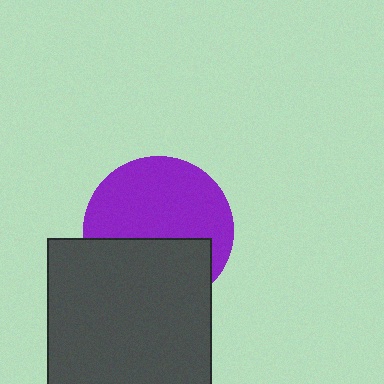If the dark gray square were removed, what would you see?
You would see the complete purple circle.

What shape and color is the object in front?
The object in front is a dark gray square.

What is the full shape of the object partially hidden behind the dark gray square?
The partially hidden object is a purple circle.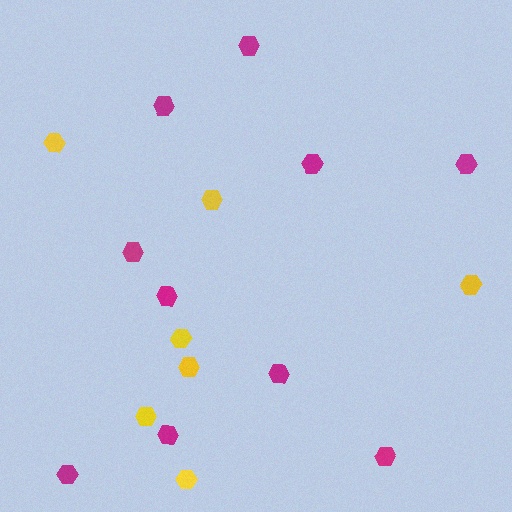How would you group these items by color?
There are 2 groups: one group of magenta hexagons (10) and one group of yellow hexagons (7).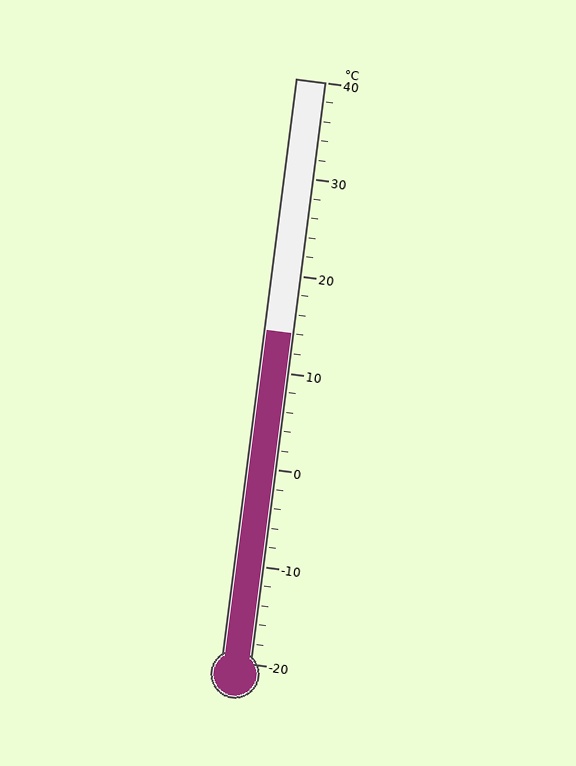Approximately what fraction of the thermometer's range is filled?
The thermometer is filled to approximately 55% of its range.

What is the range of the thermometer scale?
The thermometer scale ranges from -20°C to 40°C.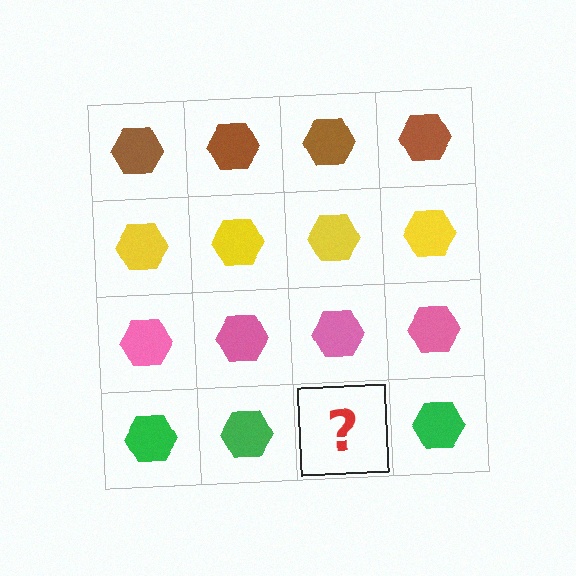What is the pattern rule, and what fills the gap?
The rule is that each row has a consistent color. The gap should be filled with a green hexagon.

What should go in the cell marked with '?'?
The missing cell should contain a green hexagon.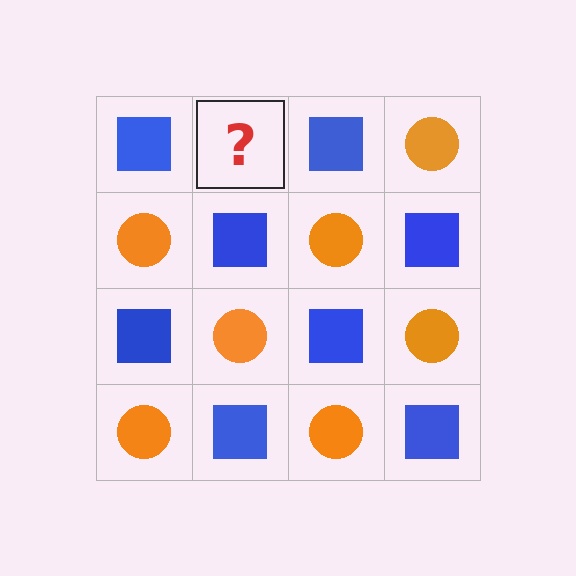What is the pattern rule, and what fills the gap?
The rule is that it alternates blue square and orange circle in a checkerboard pattern. The gap should be filled with an orange circle.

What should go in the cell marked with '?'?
The missing cell should contain an orange circle.